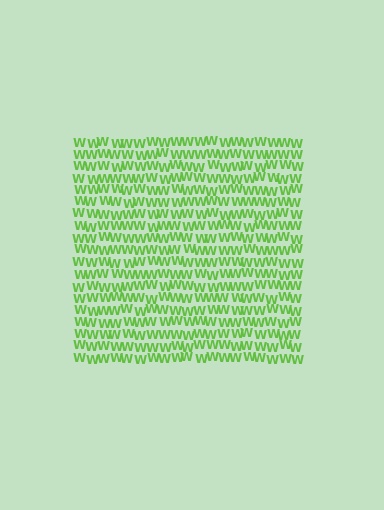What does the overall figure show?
The overall figure shows a square.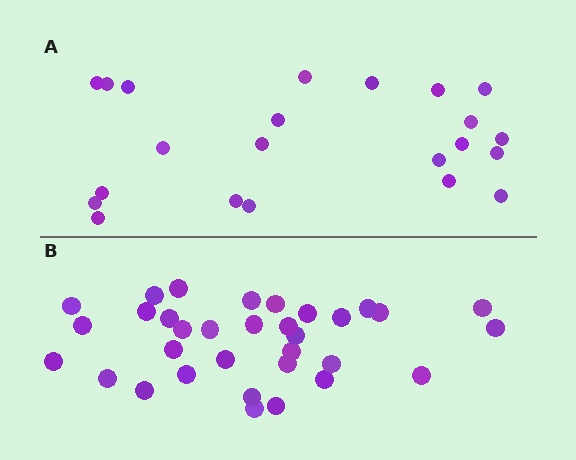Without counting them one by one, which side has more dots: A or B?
Region B (the bottom region) has more dots.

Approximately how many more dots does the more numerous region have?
Region B has roughly 12 or so more dots than region A.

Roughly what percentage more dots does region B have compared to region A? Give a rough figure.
About 50% more.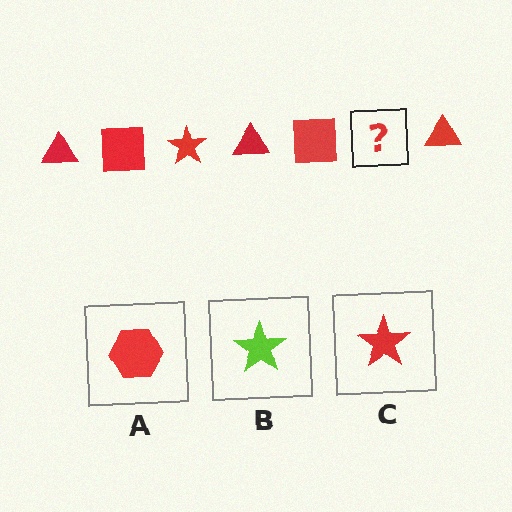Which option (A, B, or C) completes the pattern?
C.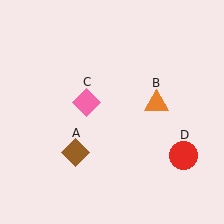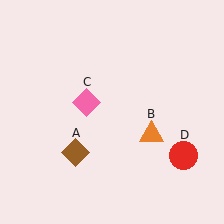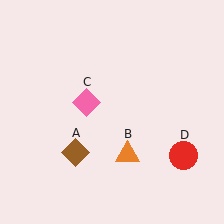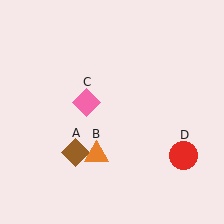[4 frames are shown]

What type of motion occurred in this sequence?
The orange triangle (object B) rotated clockwise around the center of the scene.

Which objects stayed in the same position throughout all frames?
Brown diamond (object A) and pink diamond (object C) and red circle (object D) remained stationary.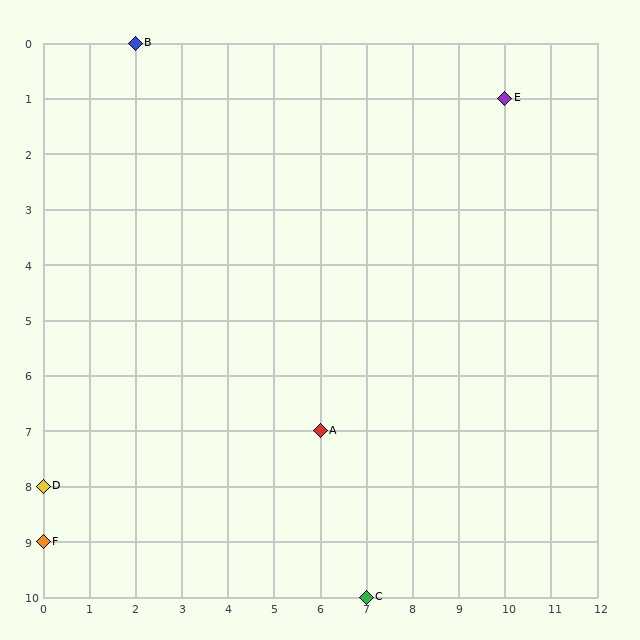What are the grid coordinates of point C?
Point C is at grid coordinates (7, 10).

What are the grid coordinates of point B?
Point B is at grid coordinates (2, 0).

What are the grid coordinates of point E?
Point E is at grid coordinates (10, 1).